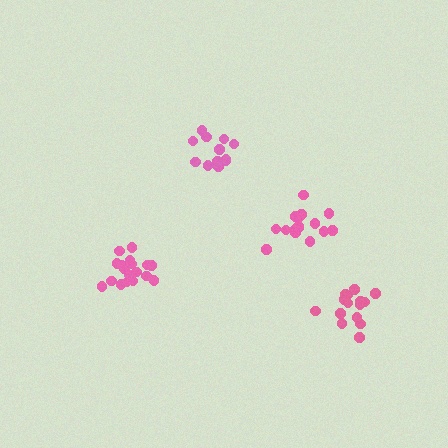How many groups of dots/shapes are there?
There are 4 groups.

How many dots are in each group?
Group 1: 17 dots, Group 2: 14 dots, Group 3: 18 dots, Group 4: 15 dots (64 total).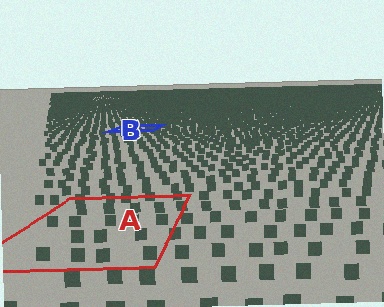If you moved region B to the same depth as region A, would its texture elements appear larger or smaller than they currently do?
They would appear larger. At a closer depth, the same texture elements are projected at a bigger on-screen size.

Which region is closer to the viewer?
Region A is closer. The texture elements there are larger and more spread out.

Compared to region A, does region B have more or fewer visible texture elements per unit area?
Region B has more texture elements per unit area — they are packed more densely because it is farther away.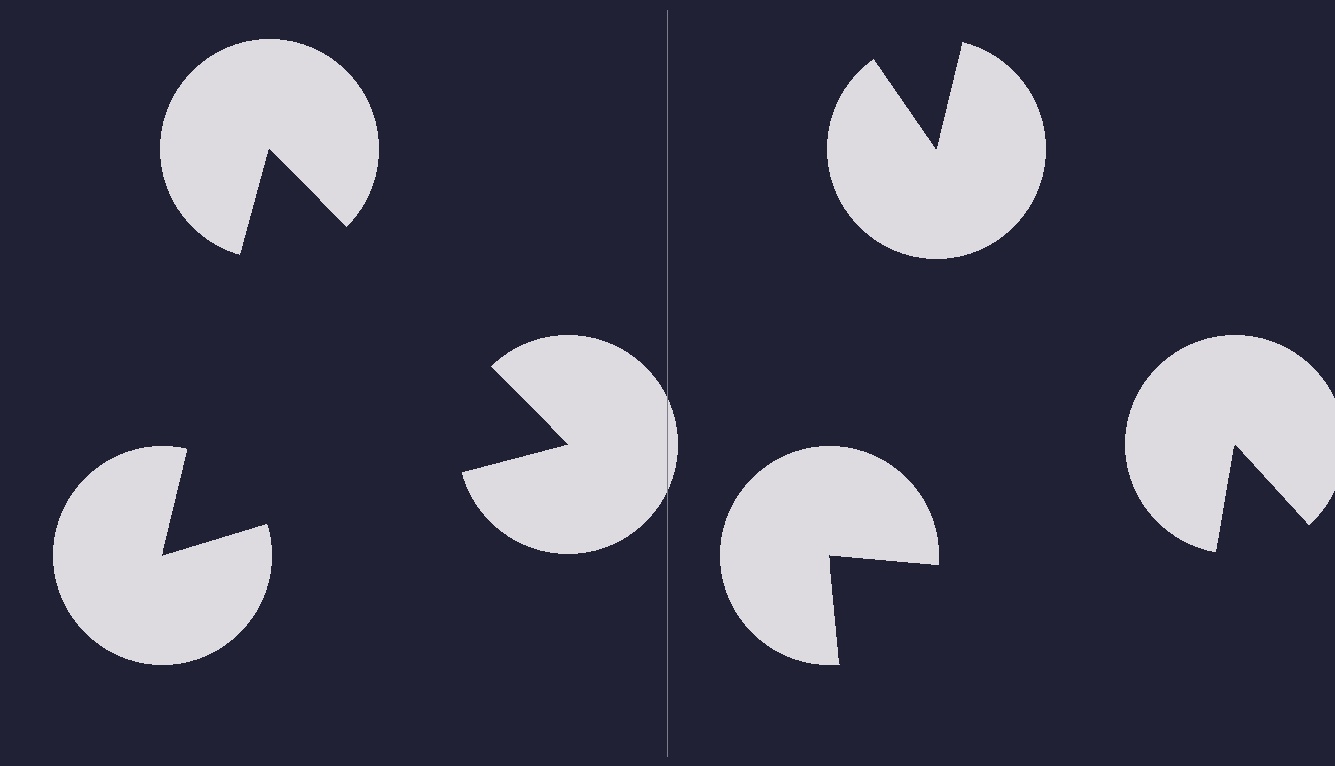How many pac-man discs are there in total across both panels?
6 — 3 on each side.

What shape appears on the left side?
An illusory triangle.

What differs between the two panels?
The pac-man discs are positioned identically on both sides; only the wedge orientations differ. On the left they align to a triangle; on the right they are misaligned.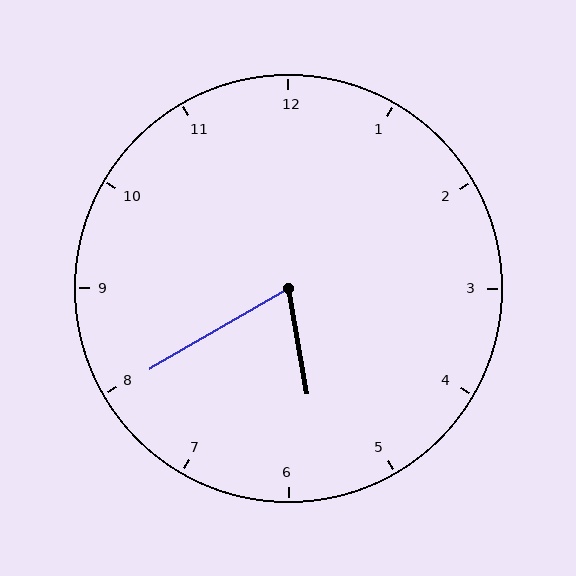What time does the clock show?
5:40.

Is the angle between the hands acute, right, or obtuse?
It is acute.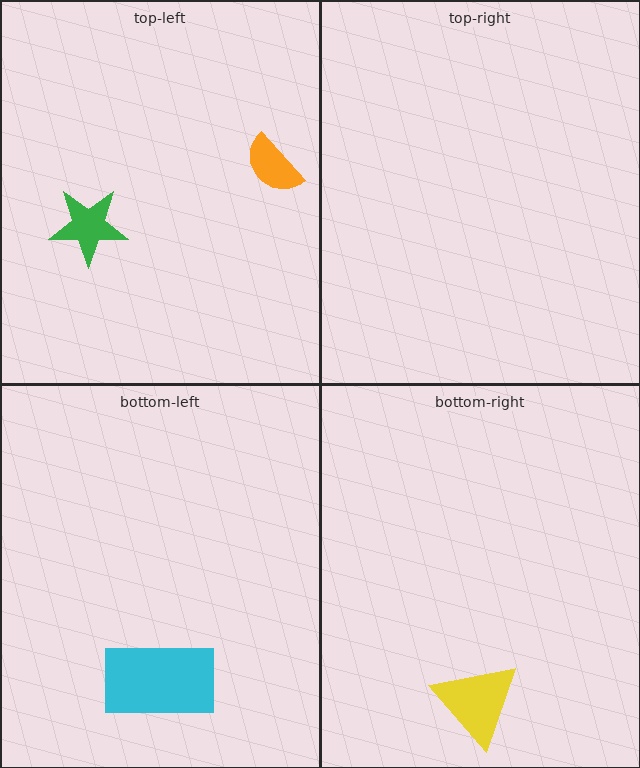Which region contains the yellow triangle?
The bottom-right region.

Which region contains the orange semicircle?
The top-left region.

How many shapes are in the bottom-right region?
1.